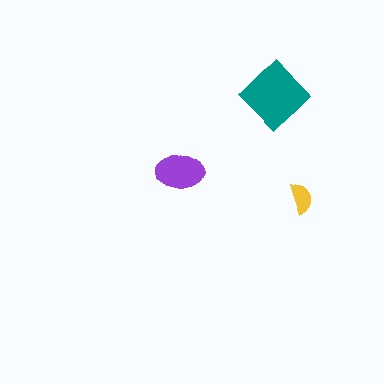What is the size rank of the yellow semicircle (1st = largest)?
3rd.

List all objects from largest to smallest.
The teal diamond, the purple ellipse, the yellow semicircle.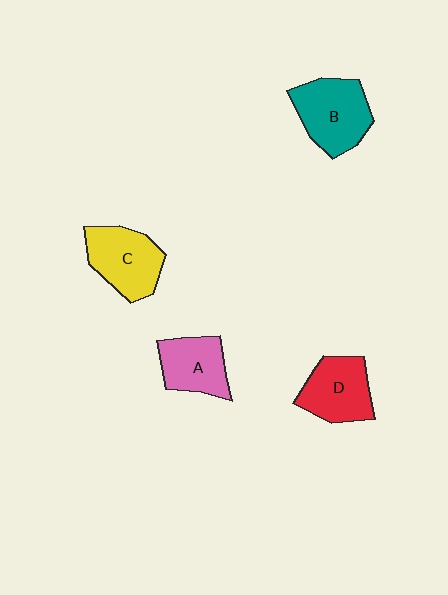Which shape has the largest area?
Shape B (teal).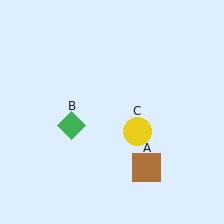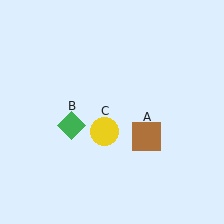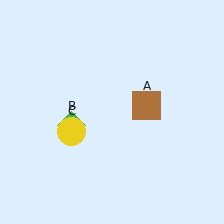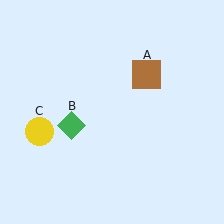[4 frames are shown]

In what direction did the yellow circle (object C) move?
The yellow circle (object C) moved left.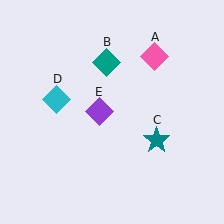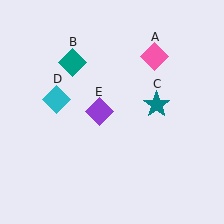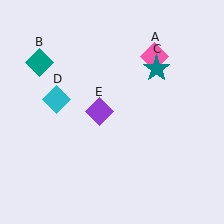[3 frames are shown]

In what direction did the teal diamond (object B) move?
The teal diamond (object B) moved left.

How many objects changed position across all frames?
2 objects changed position: teal diamond (object B), teal star (object C).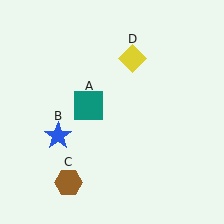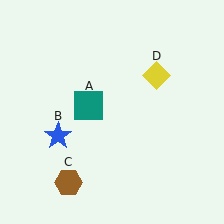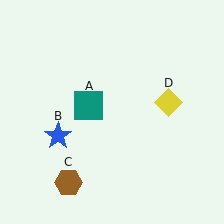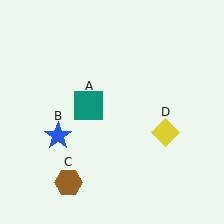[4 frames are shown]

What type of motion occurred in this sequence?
The yellow diamond (object D) rotated clockwise around the center of the scene.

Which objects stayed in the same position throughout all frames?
Teal square (object A) and blue star (object B) and brown hexagon (object C) remained stationary.